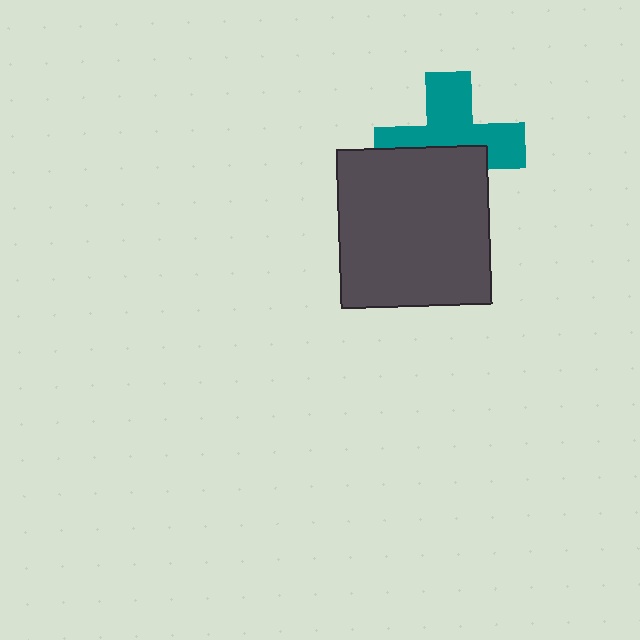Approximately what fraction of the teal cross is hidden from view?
Roughly 45% of the teal cross is hidden behind the dark gray rectangle.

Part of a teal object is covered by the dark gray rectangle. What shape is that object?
It is a cross.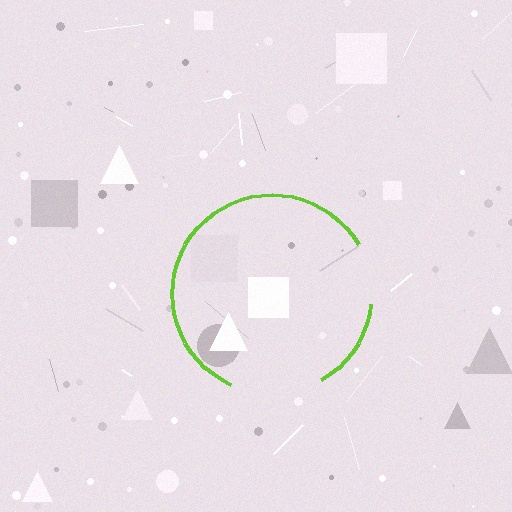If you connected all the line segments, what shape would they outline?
They would outline a circle.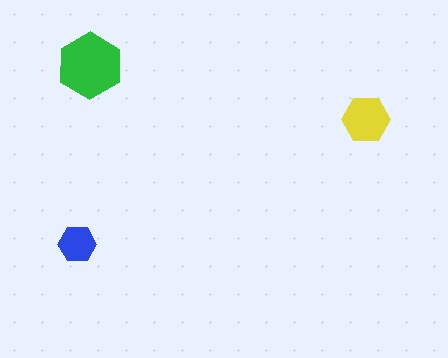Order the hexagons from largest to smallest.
the green one, the yellow one, the blue one.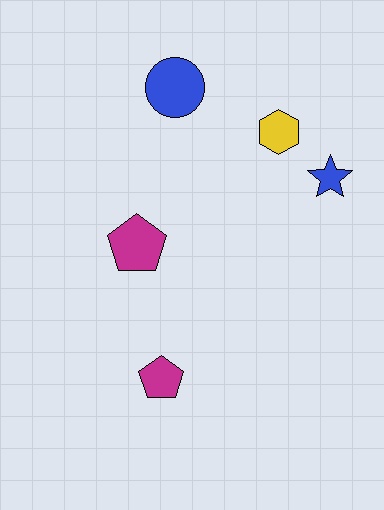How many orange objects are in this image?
There are no orange objects.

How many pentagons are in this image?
There are 2 pentagons.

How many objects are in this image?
There are 5 objects.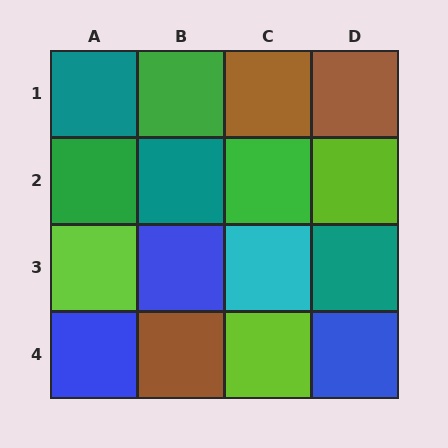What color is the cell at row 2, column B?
Teal.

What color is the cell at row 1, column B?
Green.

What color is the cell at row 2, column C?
Green.